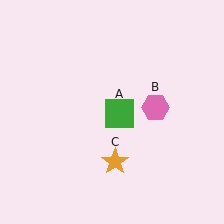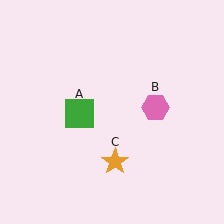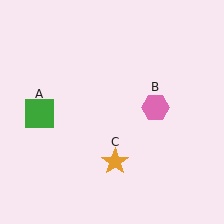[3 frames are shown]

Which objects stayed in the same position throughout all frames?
Pink hexagon (object B) and orange star (object C) remained stationary.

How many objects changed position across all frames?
1 object changed position: green square (object A).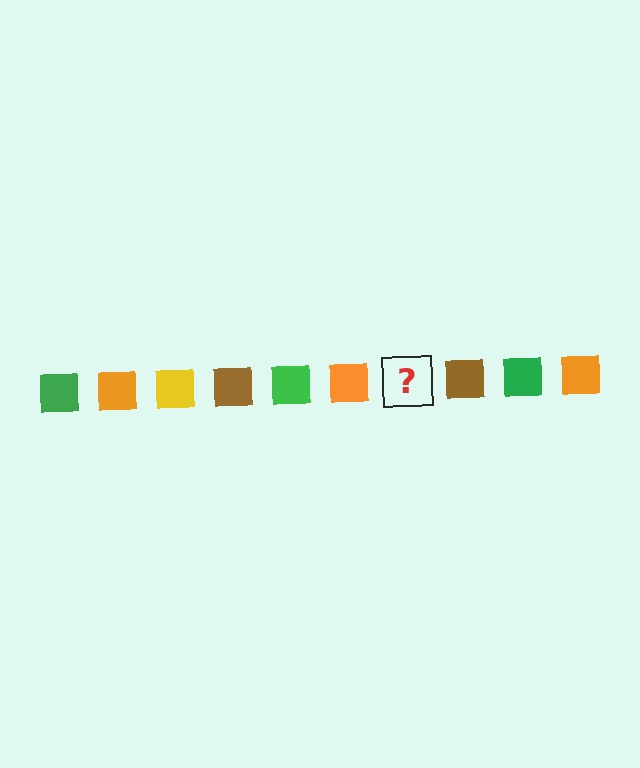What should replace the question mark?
The question mark should be replaced with a yellow square.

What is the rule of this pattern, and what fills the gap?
The rule is that the pattern cycles through green, orange, yellow, brown squares. The gap should be filled with a yellow square.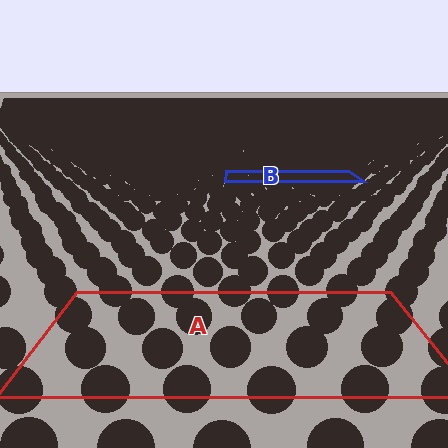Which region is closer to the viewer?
Region A is closer. The texture elements there are larger and more spread out.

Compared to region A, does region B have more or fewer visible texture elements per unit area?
Region B has more texture elements per unit area — they are packed more densely because it is farther away.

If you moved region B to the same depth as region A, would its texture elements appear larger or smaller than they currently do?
They would appear larger. At a closer depth, the same texture elements are projected at a bigger on-screen size.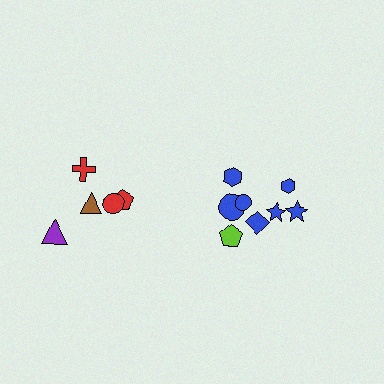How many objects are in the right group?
There are 8 objects.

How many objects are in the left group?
There are 5 objects.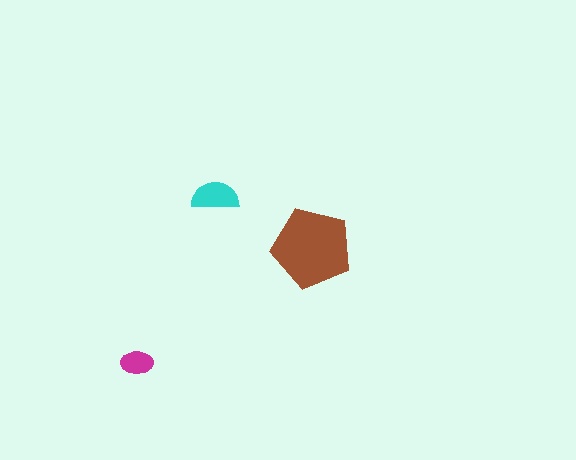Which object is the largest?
The brown pentagon.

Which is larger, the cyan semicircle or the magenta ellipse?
The cyan semicircle.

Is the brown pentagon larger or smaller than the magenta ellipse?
Larger.